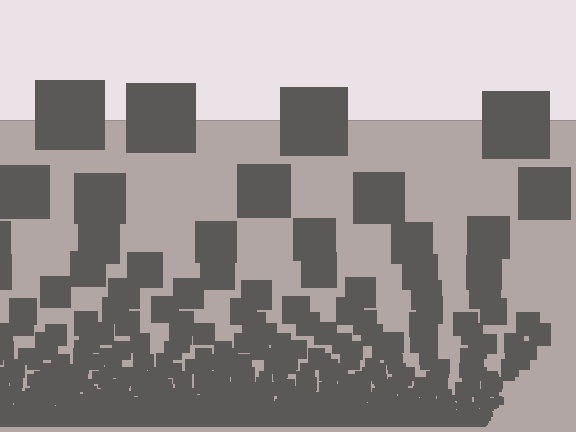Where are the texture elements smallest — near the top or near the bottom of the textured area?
Near the bottom.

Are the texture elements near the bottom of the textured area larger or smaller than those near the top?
Smaller. The gradient is inverted — elements near the bottom are smaller and denser.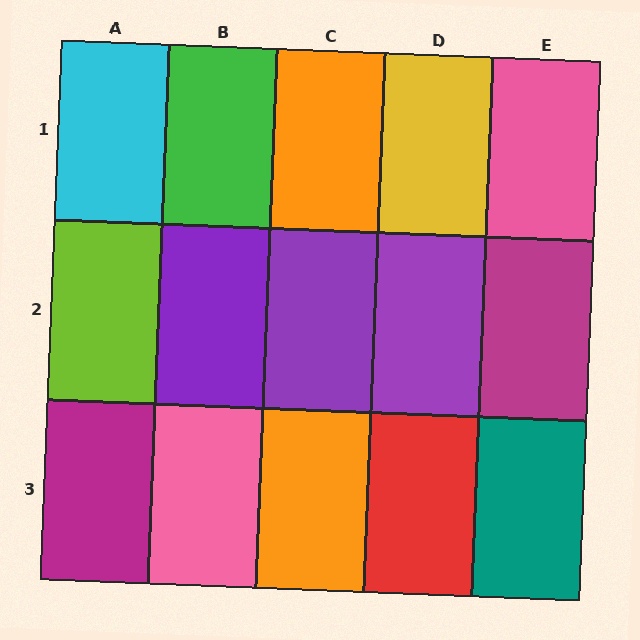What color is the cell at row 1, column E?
Pink.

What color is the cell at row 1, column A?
Cyan.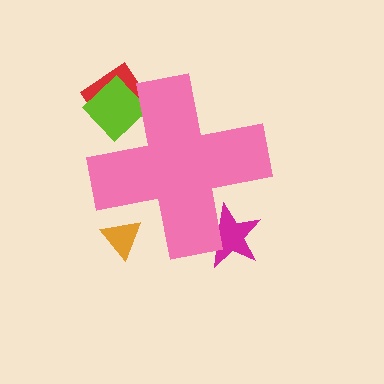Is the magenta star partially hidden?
Yes, the magenta star is partially hidden behind the pink cross.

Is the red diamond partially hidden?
Yes, the red diamond is partially hidden behind the pink cross.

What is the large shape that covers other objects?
A pink cross.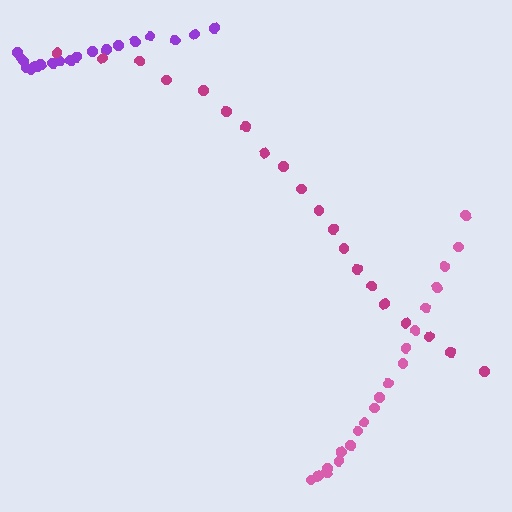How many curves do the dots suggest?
There are 3 distinct paths.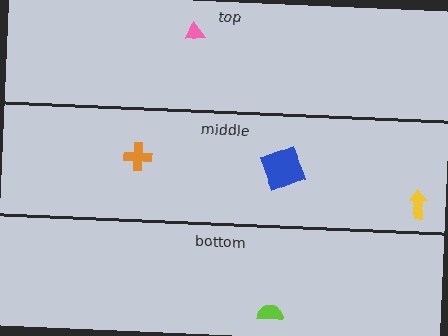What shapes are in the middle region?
The orange cross, the yellow arrow, the blue square.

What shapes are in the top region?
The pink triangle.